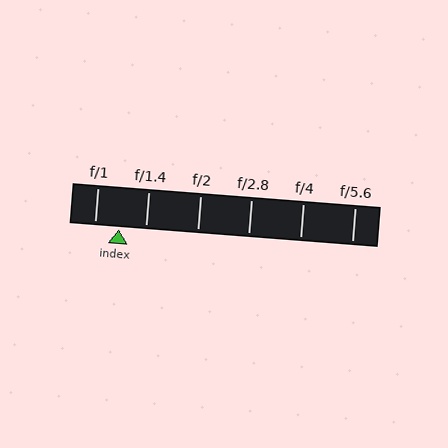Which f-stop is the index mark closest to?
The index mark is closest to f/1.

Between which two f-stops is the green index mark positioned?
The index mark is between f/1 and f/1.4.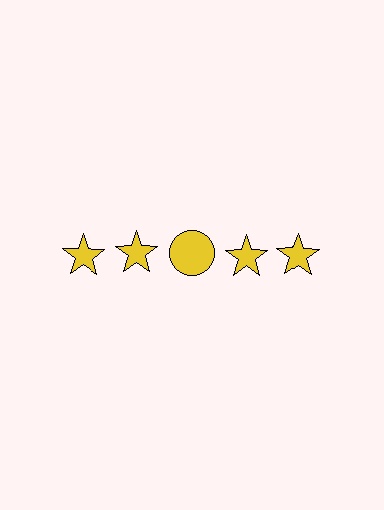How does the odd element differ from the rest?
It has a different shape: circle instead of star.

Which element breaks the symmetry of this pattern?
The yellow circle in the top row, center column breaks the symmetry. All other shapes are yellow stars.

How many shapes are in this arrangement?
There are 5 shapes arranged in a grid pattern.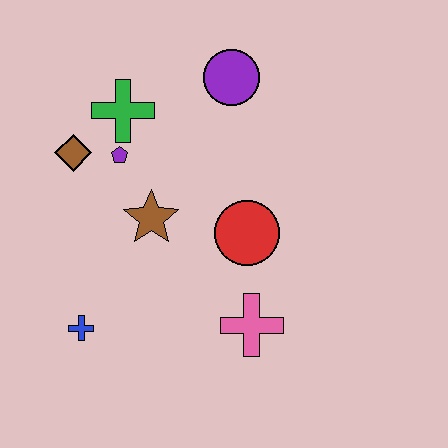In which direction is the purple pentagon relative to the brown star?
The purple pentagon is above the brown star.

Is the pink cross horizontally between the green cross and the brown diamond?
No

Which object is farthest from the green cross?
The pink cross is farthest from the green cross.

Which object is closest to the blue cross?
The brown star is closest to the blue cross.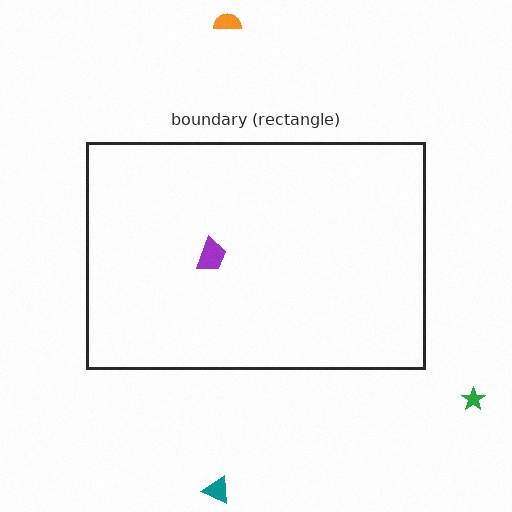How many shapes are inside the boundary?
1 inside, 3 outside.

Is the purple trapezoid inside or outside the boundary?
Inside.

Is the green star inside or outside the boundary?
Outside.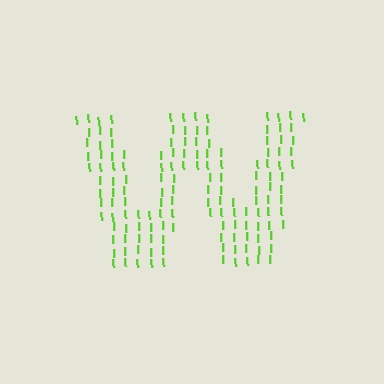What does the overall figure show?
The overall figure shows the letter W.